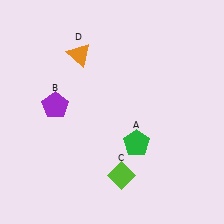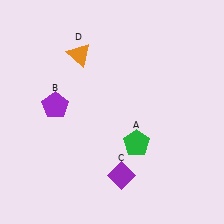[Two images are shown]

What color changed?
The diamond (C) changed from lime in Image 1 to purple in Image 2.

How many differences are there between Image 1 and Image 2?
There is 1 difference between the two images.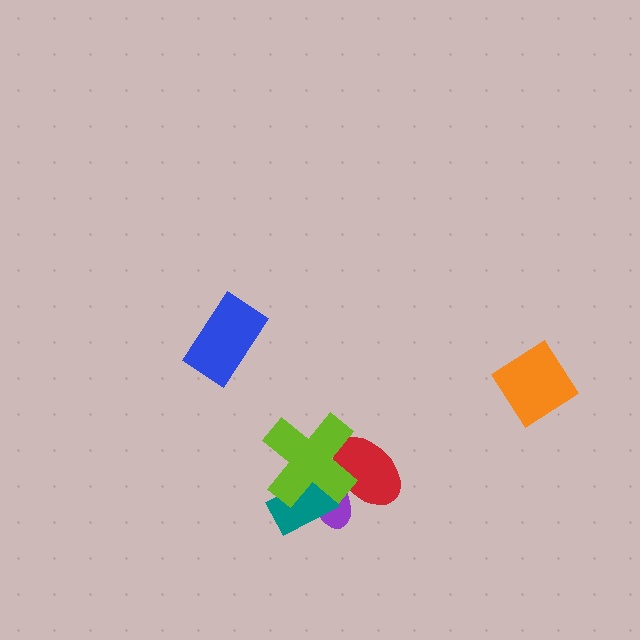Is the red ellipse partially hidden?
Yes, it is partially covered by another shape.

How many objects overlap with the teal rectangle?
2 objects overlap with the teal rectangle.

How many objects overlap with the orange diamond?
0 objects overlap with the orange diamond.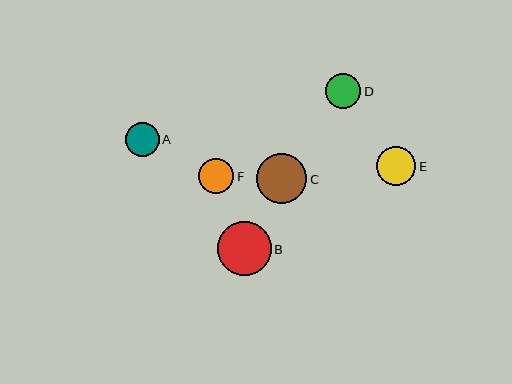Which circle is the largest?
Circle B is the largest with a size of approximately 54 pixels.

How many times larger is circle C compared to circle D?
Circle C is approximately 1.4 times the size of circle D.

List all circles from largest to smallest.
From largest to smallest: B, C, E, D, F, A.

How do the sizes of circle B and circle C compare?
Circle B and circle C are approximately the same size.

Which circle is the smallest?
Circle A is the smallest with a size of approximately 33 pixels.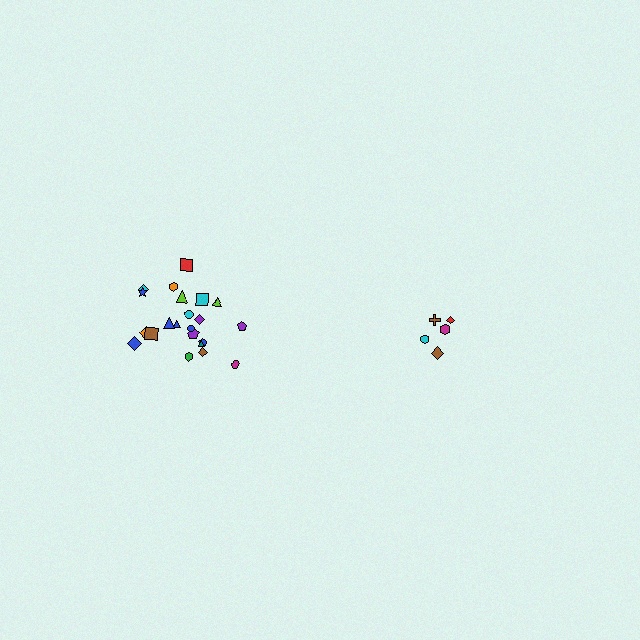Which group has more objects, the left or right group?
The left group.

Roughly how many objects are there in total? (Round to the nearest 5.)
Roughly 25 objects in total.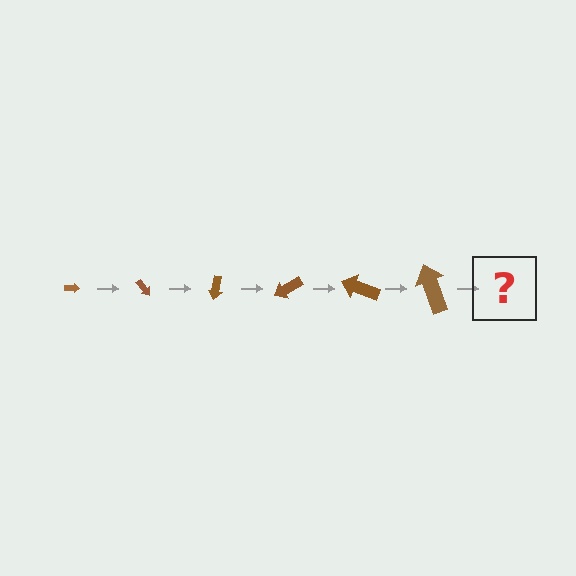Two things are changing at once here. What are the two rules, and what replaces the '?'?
The two rules are that the arrow grows larger each step and it rotates 50 degrees each step. The '?' should be an arrow, larger than the previous one and rotated 300 degrees from the start.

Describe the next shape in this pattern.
It should be an arrow, larger than the previous one and rotated 300 degrees from the start.